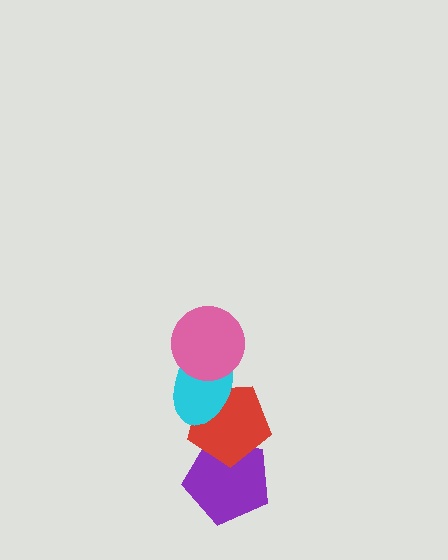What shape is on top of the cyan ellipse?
The pink circle is on top of the cyan ellipse.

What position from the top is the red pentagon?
The red pentagon is 3rd from the top.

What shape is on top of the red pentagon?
The cyan ellipse is on top of the red pentagon.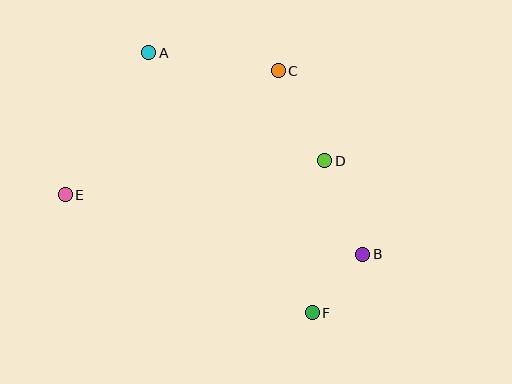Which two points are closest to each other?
Points B and F are closest to each other.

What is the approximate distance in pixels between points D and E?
The distance between D and E is approximately 262 pixels.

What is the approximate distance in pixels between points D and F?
The distance between D and F is approximately 153 pixels.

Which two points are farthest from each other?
Points A and F are farthest from each other.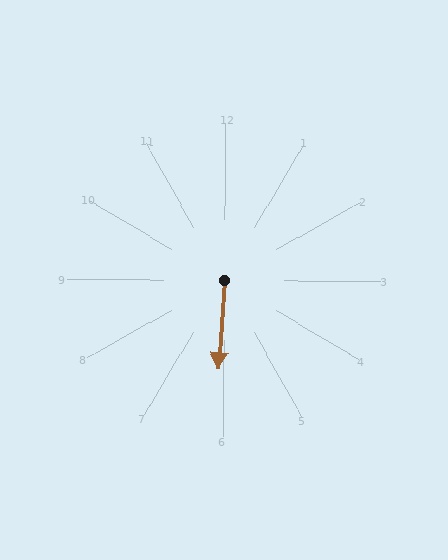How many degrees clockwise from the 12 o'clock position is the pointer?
Approximately 184 degrees.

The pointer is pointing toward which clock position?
Roughly 6 o'clock.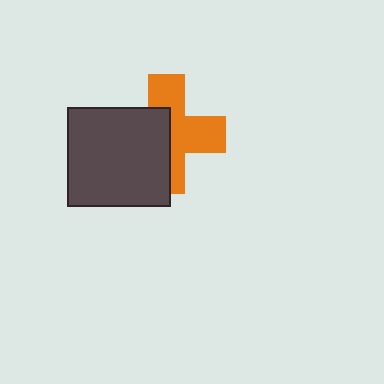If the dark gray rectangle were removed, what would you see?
You would see the complete orange cross.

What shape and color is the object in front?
The object in front is a dark gray rectangle.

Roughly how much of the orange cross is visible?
About half of it is visible (roughly 53%).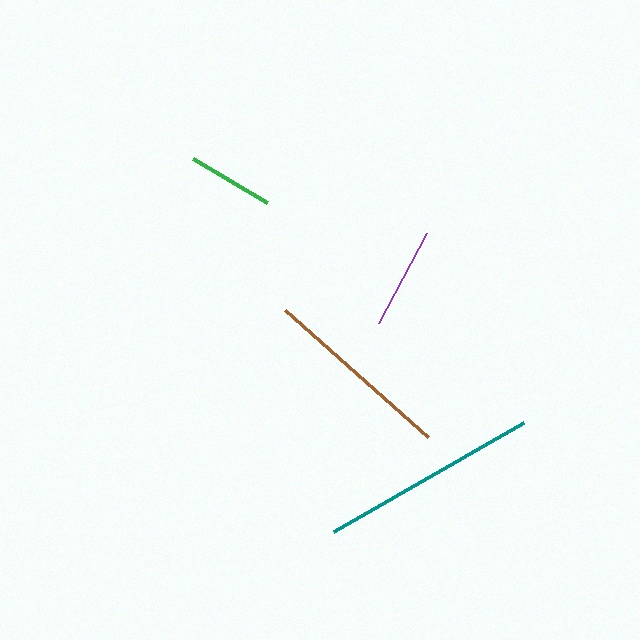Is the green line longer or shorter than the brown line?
The brown line is longer than the green line.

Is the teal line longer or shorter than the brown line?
The teal line is longer than the brown line.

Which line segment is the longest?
The teal line is the longest at approximately 218 pixels.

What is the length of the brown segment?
The brown segment is approximately 191 pixels long.